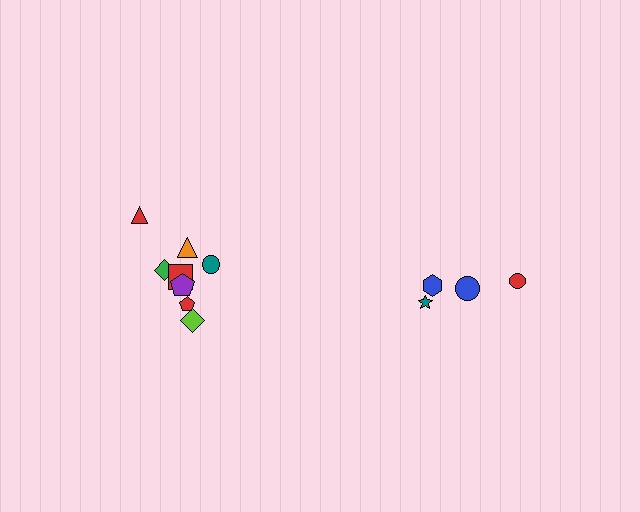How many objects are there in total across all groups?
There are 12 objects.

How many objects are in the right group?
There are 4 objects.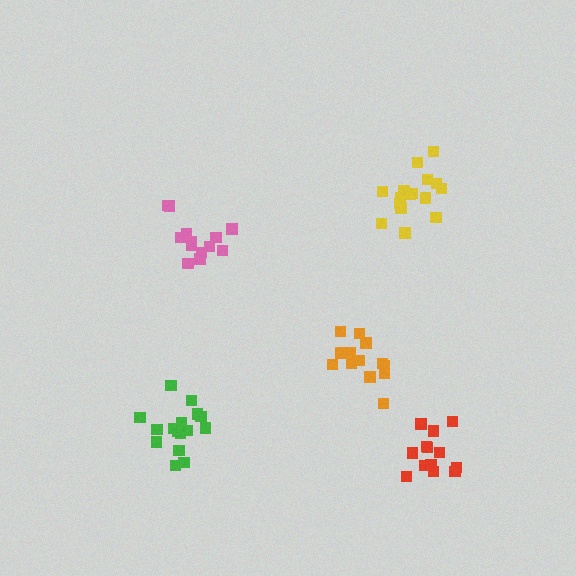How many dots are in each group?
Group 1: 13 dots, Group 2: 16 dots, Group 3: 13 dots, Group 4: 13 dots, Group 5: 17 dots (72 total).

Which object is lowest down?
The red cluster is bottommost.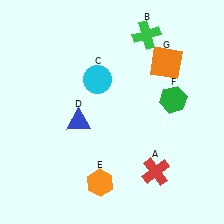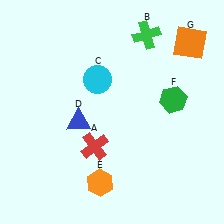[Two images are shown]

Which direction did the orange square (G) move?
The orange square (G) moved right.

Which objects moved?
The objects that moved are: the red cross (A), the orange square (G).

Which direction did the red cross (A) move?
The red cross (A) moved left.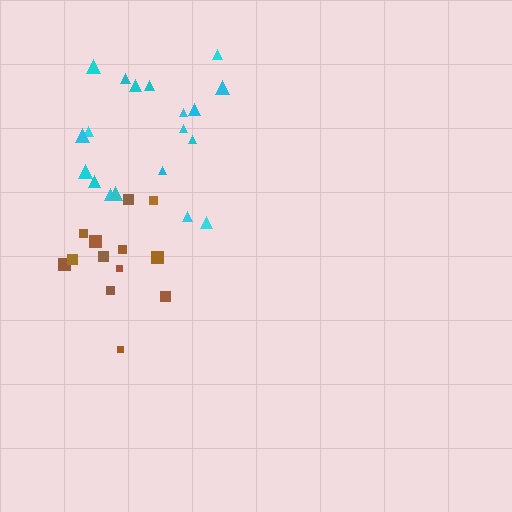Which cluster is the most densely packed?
Brown.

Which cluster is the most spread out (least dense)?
Cyan.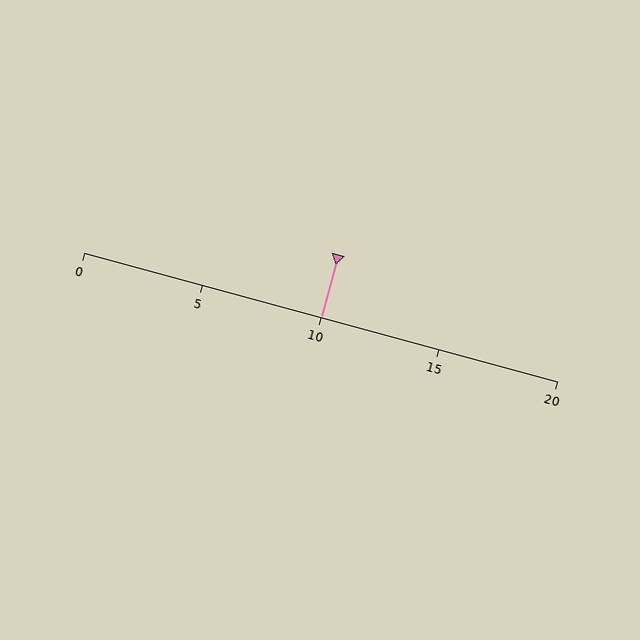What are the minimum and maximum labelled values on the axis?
The axis runs from 0 to 20.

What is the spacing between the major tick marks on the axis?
The major ticks are spaced 5 apart.